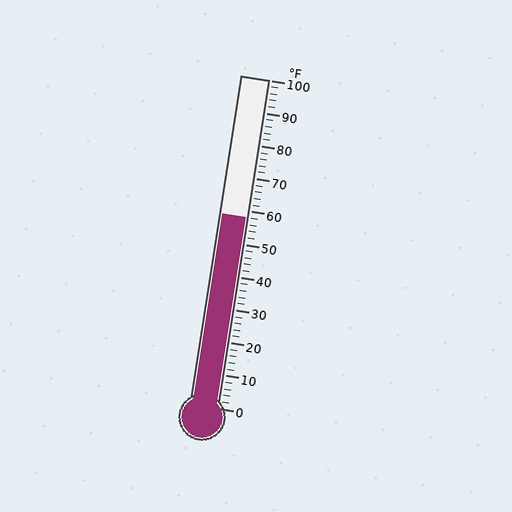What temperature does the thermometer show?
The thermometer shows approximately 58°F.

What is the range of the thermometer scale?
The thermometer scale ranges from 0°F to 100°F.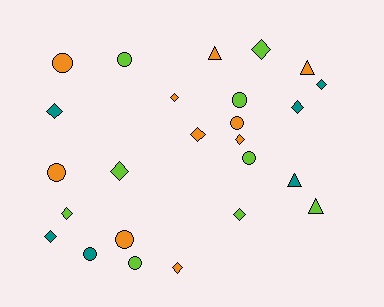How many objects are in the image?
There are 25 objects.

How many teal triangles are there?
There is 1 teal triangle.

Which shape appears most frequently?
Diamond, with 12 objects.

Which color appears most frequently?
Orange, with 10 objects.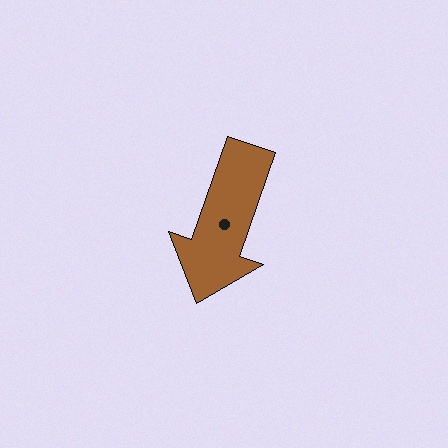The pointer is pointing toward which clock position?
Roughly 7 o'clock.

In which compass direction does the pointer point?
South.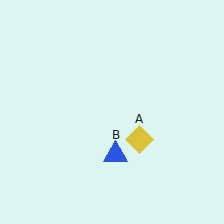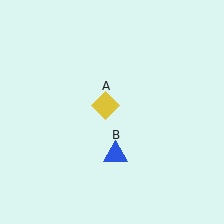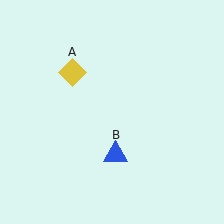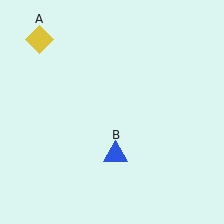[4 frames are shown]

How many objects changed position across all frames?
1 object changed position: yellow diamond (object A).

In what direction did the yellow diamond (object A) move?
The yellow diamond (object A) moved up and to the left.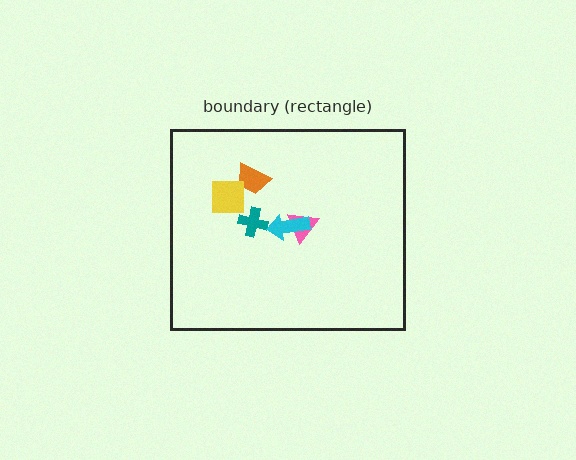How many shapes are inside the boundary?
5 inside, 0 outside.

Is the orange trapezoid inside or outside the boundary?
Inside.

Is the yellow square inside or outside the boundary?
Inside.